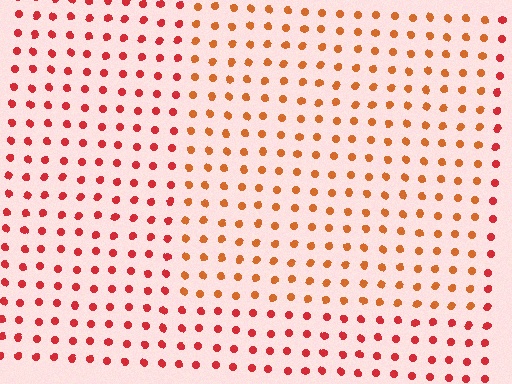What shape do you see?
I see a rectangle.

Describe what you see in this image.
The image is filled with small red elements in a uniform arrangement. A rectangle-shaped region is visible where the elements are tinted to a slightly different hue, forming a subtle color boundary.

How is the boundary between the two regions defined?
The boundary is defined purely by a slight shift in hue (about 27 degrees). Spacing, size, and orientation are identical on both sides.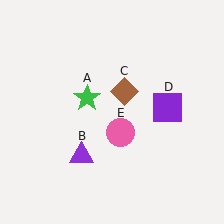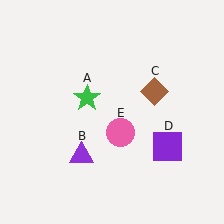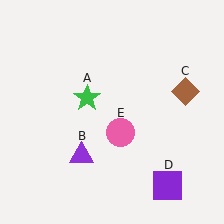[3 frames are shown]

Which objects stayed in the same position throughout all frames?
Green star (object A) and purple triangle (object B) and pink circle (object E) remained stationary.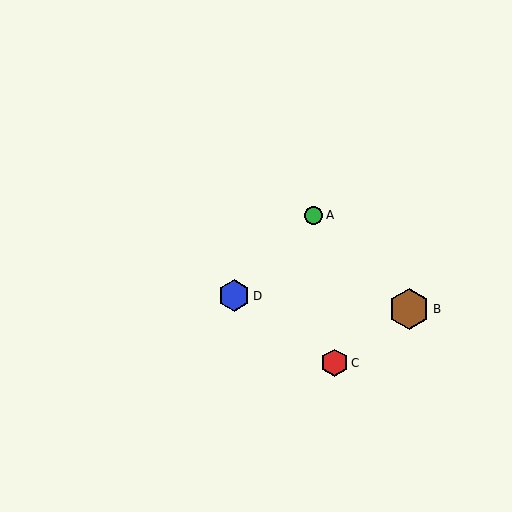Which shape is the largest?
The brown hexagon (labeled B) is the largest.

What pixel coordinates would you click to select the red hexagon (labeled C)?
Click at (335, 363) to select the red hexagon C.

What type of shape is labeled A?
Shape A is a green circle.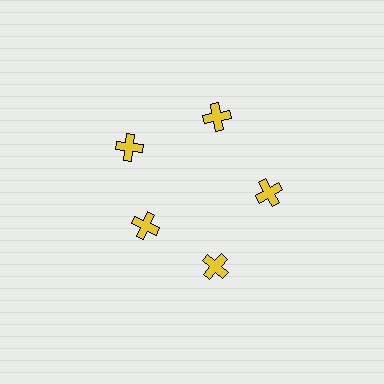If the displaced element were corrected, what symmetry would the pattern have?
It would have 5-fold rotational symmetry — the pattern would map onto itself every 72 degrees.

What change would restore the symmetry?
The symmetry would be restored by moving it outward, back onto the ring so that all 5 crosses sit at equal angles and equal distance from the center.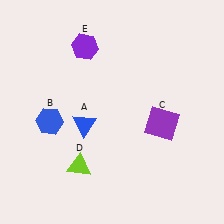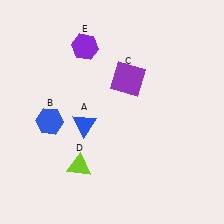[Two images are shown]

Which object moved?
The purple square (C) moved up.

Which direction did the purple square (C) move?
The purple square (C) moved up.